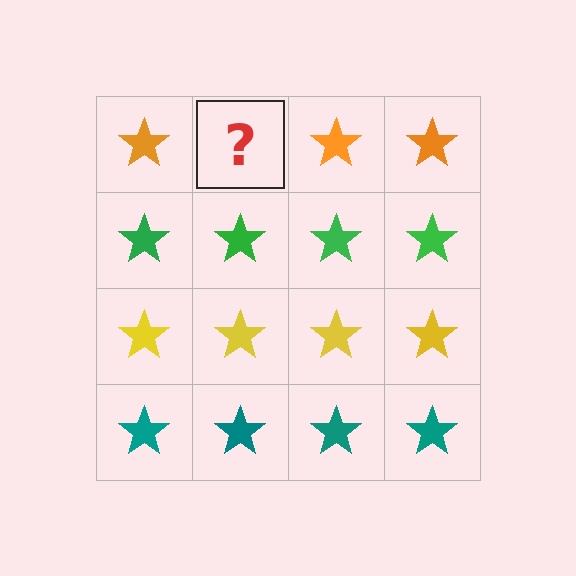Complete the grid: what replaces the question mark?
The question mark should be replaced with an orange star.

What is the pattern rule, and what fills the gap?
The rule is that each row has a consistent color. The gap should be filled with an orange star.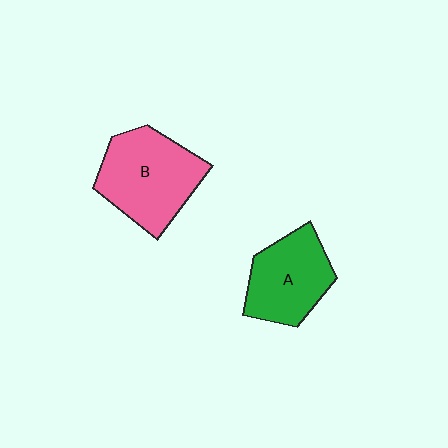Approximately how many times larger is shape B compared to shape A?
Approximately 1.3 times.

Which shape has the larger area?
Shape B (pink).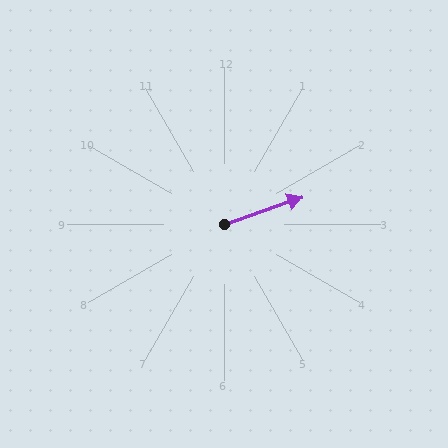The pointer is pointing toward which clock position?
Roughly 2 o'clock.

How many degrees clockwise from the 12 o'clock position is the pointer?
Approximately 71 degrees.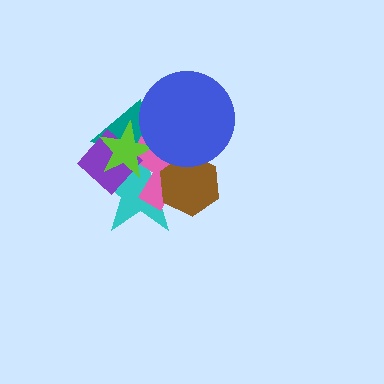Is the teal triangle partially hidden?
Yes, it is partially covered by another shape.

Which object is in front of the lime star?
The blue circle is in front of the lime star.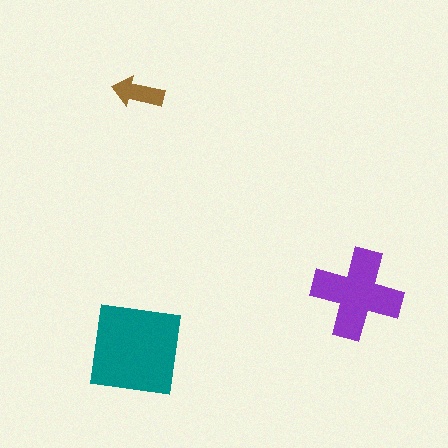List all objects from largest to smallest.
The teal square, the purple cross, the brown arrow.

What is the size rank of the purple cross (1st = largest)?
2nd.